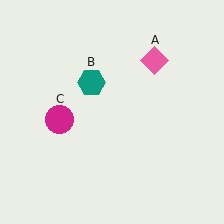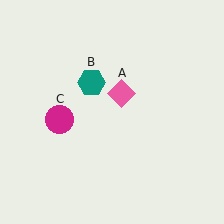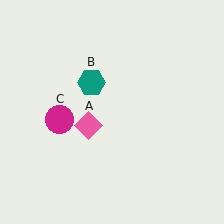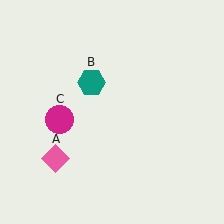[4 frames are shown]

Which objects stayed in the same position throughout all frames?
Teal hexagon (object B) and magenta circle (object C) remained stationary.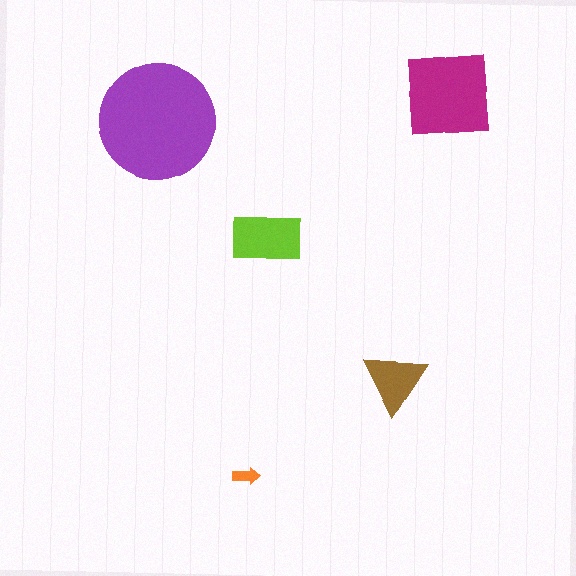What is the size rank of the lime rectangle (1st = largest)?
3rd.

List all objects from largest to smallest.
The purple circle, the magenta square, the lime rectangle, the brown triangle, the orange arrow.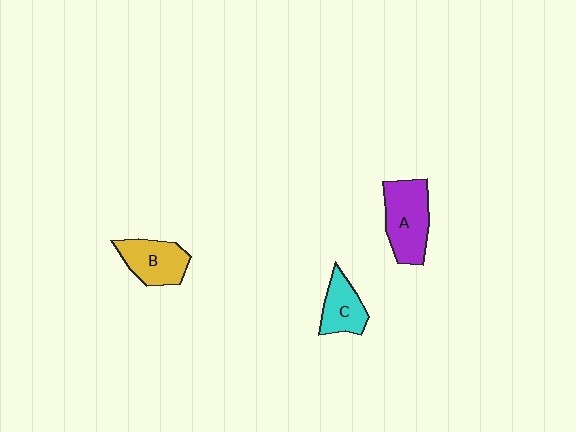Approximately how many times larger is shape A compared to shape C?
Approximately 1.6 times.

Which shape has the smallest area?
Shape C (cyan).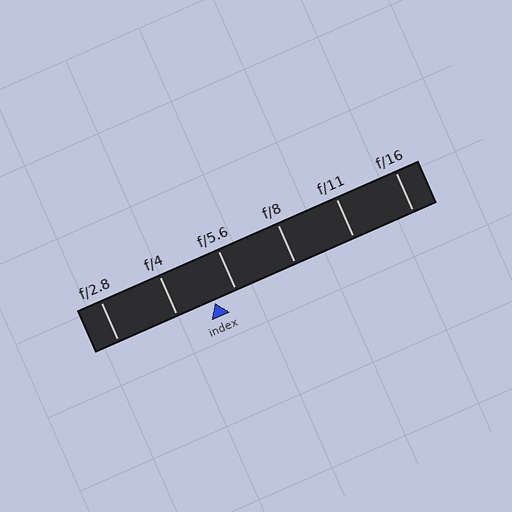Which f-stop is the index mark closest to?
The index mark is closest to f/5.6.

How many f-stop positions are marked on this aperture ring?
There are 6 f-stop positions marked.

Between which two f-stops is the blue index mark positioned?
The index mark is between f/4 and f/5.6.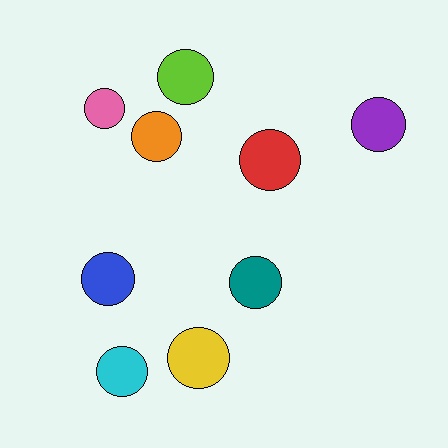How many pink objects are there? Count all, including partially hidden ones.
There is 1 pink object.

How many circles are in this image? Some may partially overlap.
There are 9 circles.